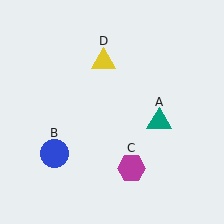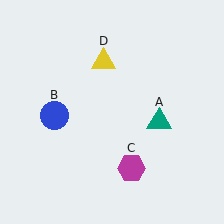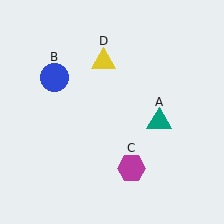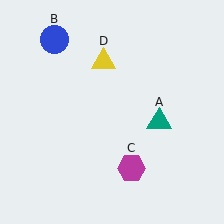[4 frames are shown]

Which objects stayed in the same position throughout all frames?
Teal triangle (object A) and magenta hexagon (object C) and yellow triangle (object D) remained stationary.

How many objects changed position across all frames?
1 object changed position: blue circle (object B).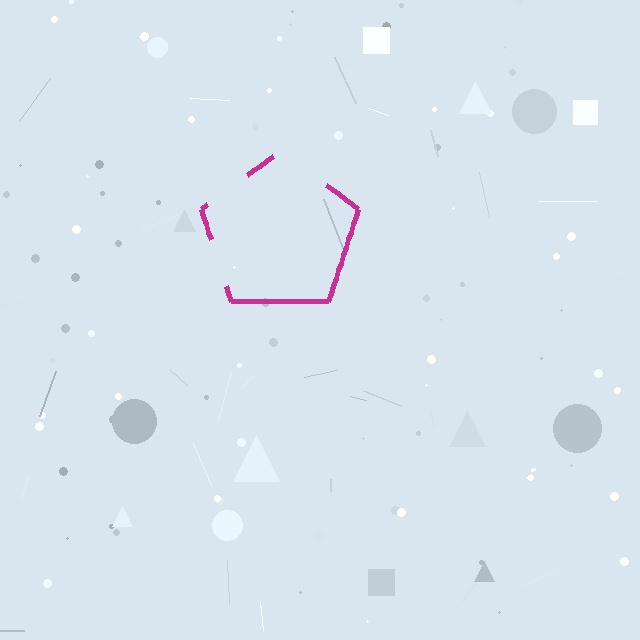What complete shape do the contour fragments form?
The contour fragments form a pentagon.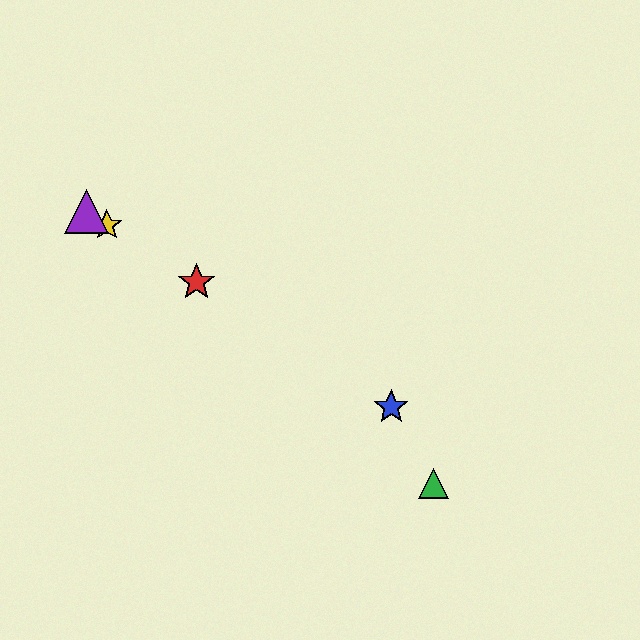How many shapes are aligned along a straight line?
4 shapes (the red star, the blue star, the yellow star, the purple triangle) are aligned along a straight line.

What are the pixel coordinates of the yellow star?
The yellow star is at (107, 225).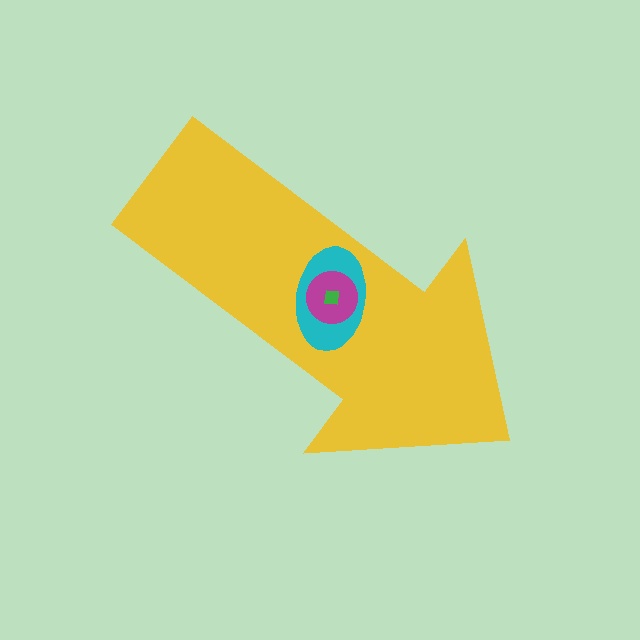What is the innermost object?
The green square.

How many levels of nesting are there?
4.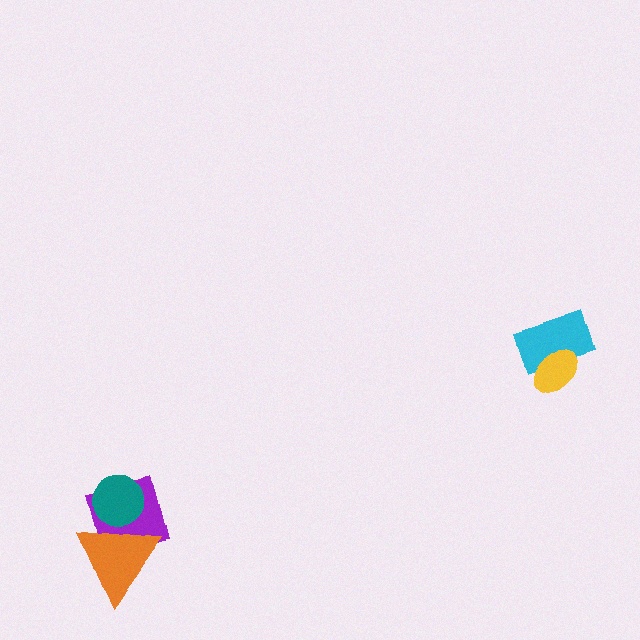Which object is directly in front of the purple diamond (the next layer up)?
The orange triangle is directly in front of the purple diamond.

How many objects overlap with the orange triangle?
2 objects overlap with the orange triangle.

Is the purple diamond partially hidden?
Yes, it is partially covered by another shape.